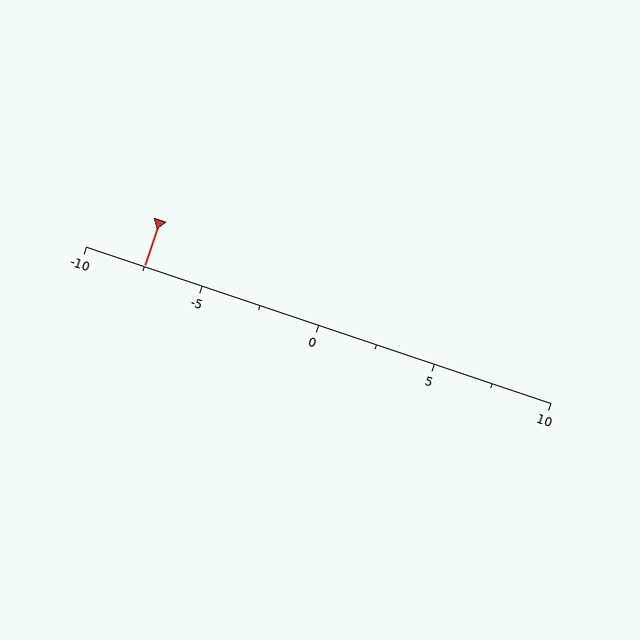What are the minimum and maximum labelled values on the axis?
The axis runs from -10 to 10.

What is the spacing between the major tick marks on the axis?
The major ticks are spaced 5 apart.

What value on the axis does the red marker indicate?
The marker indicates approximately -7.5.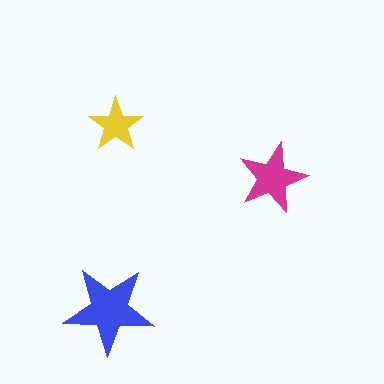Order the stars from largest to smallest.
the blue one, the magenta one, the yellow one.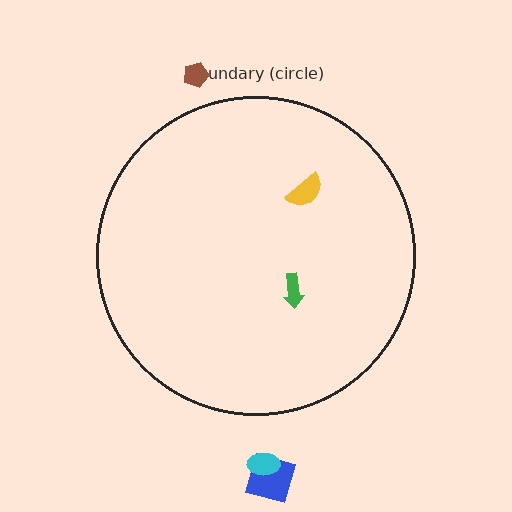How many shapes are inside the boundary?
2 inside, 3 outside.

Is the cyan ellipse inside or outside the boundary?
Outside.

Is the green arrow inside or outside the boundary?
Inside.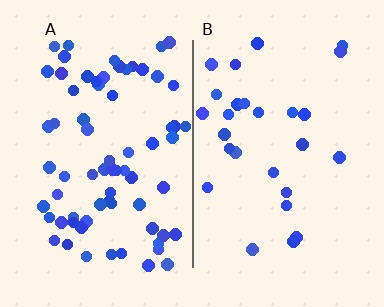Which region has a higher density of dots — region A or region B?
A (the left).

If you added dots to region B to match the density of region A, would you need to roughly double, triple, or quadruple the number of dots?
Approximately triple.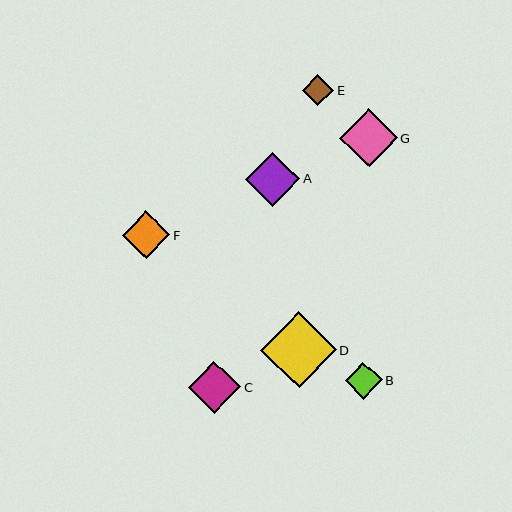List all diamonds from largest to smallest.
From largest to smallest: D, G, A, C, F, B, E.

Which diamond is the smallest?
Diamond E is the smallest with a size of approximately 31 pixels.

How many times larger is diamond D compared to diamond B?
Diamond D is approximately 2.1 times the size of diamond B.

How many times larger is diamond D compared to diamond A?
Diamond D is approximately 1.4 times the size of diamond A.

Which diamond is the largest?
Diamond D is the largest with a size of approximately 76 pixels.